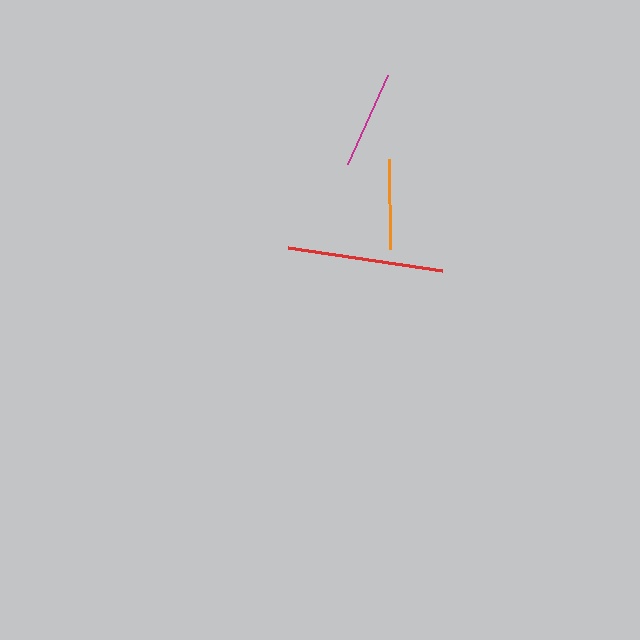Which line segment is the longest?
The red line is the longest at approximately 156 pixels.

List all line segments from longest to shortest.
From longest to shortest: red, magenta, orange.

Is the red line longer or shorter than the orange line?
The red line is longer than the orange line.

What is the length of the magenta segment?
The magenta segment is approximately 97 pixels long.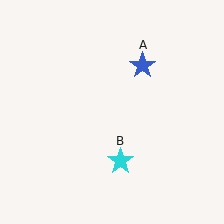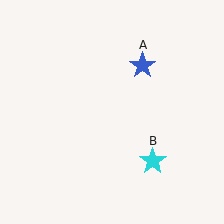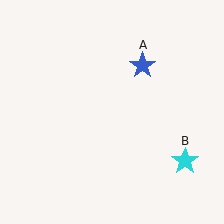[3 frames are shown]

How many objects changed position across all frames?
1 object changed position: cyan star (object B).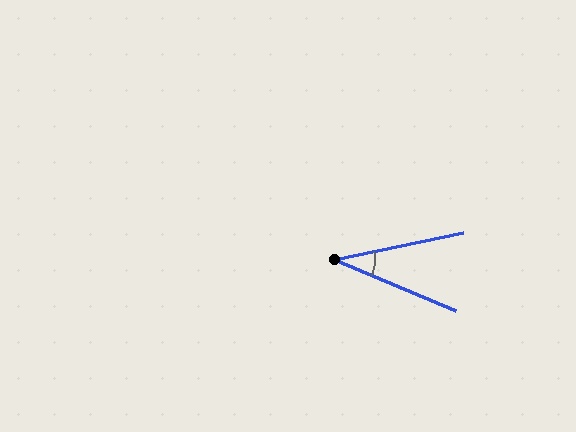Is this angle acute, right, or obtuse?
It is acute.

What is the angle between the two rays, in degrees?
Approximately 35 degrees.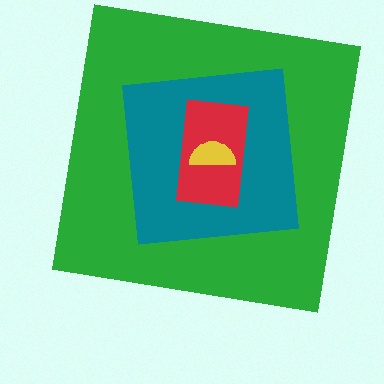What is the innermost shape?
The yellow semicircle.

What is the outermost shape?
The green square.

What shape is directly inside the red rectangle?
The yellow semicircle.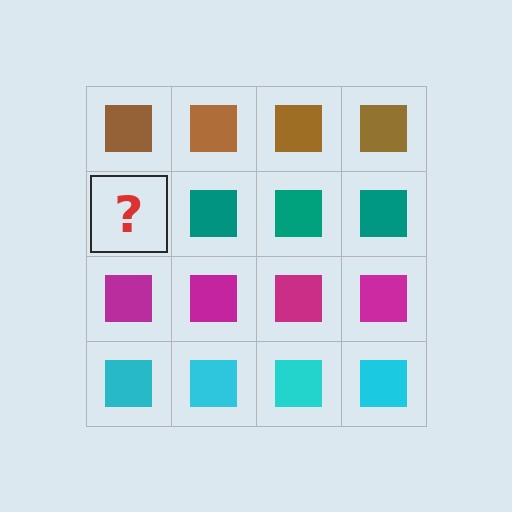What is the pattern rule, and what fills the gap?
The rule is that each row has a consistent color. The gap should be filled with a teal square.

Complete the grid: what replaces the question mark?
The question mark should be replaced with a teal square.